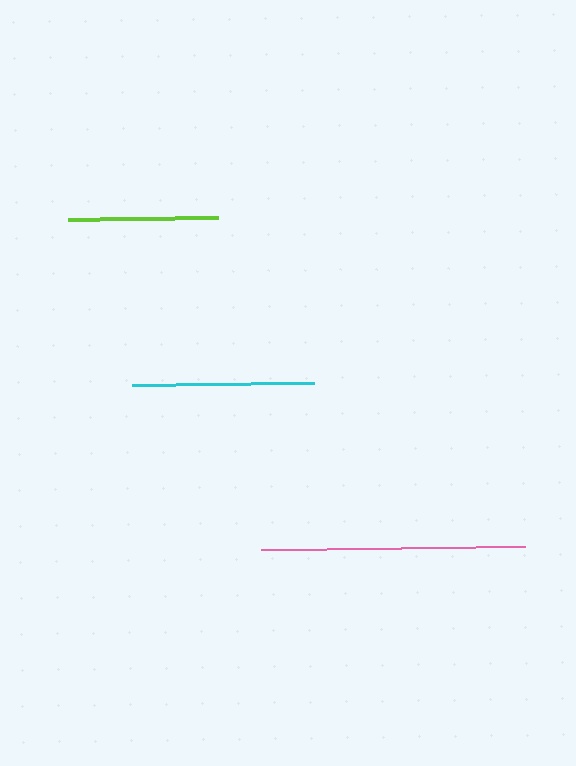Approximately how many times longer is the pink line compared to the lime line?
The pink line is approximately 1.8 times the length of the lime line.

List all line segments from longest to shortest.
From longest to shortest: pink, cyan, lime.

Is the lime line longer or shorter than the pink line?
The pink line is longer than the lime line.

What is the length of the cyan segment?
The cyan segment is approximately 182 pixels long.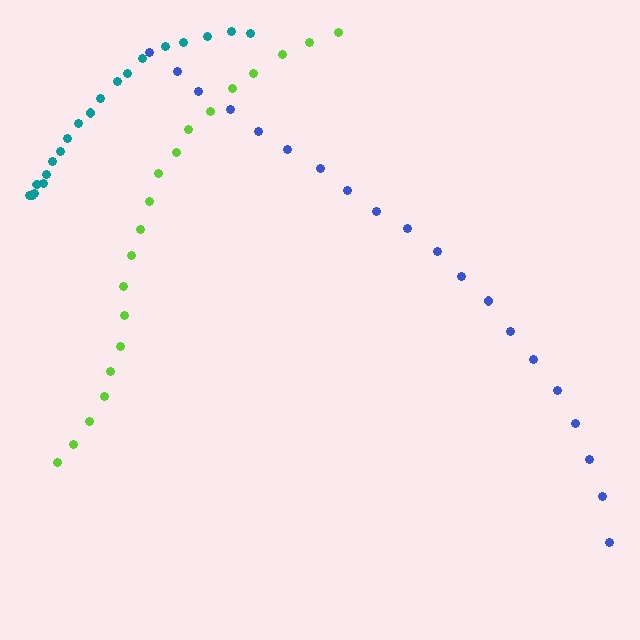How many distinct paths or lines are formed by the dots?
There are 3 distinct paths.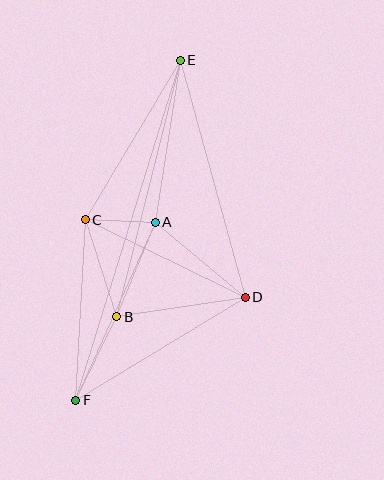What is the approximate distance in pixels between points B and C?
The distance between B and C is approximately 102 pixels.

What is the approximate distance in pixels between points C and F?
The distance between C and F is approximately 181 pixels.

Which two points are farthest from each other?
Points E and F are farthest from each other.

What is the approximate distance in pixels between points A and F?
The distance between A and F is approximately 195 pixels.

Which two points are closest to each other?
Points A and C are closest to each other.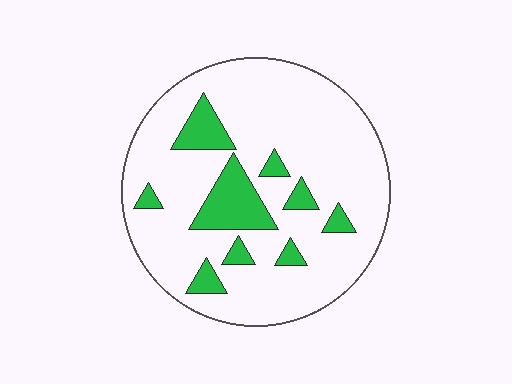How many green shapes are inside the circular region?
9.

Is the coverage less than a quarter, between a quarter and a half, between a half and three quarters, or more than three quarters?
Less than a quarter.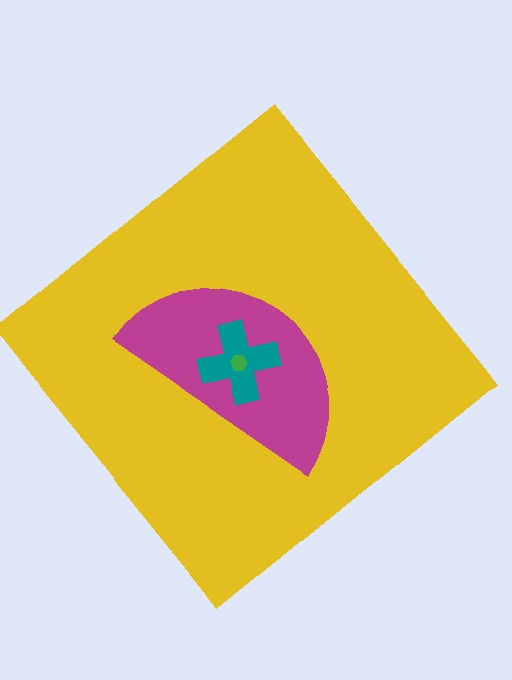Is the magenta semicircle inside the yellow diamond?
Yes.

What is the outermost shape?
The yellow diamond.